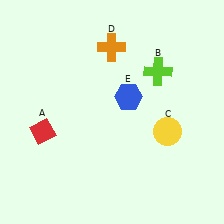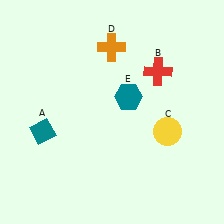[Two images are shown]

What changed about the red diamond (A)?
In Image 1, A is red. In Image 2, it changed to teal.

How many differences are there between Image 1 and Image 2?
There are 3 differences between the two images.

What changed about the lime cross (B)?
In Image 1, B is lime. In Image 2, it changed to red.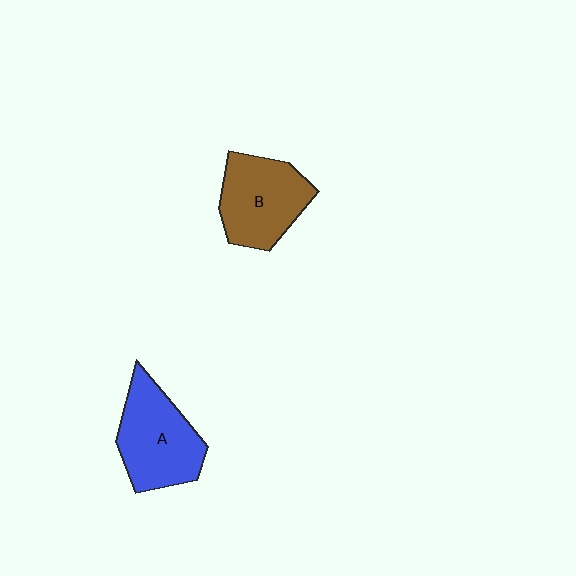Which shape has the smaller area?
Shape B (brown).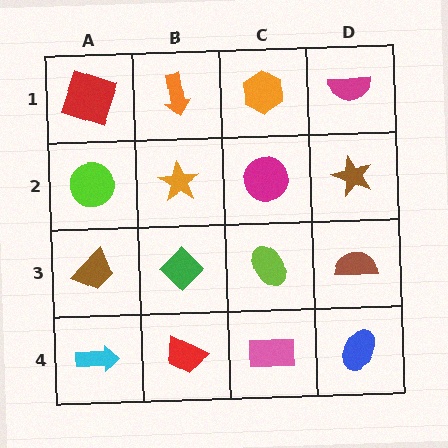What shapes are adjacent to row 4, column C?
A lime ellipse (row 3, column C), a red trapezoid (row 4, column B), a blue ellipse (row 4, column D).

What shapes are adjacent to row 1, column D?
A brown star (row 2, column D), an orange hexagon (row 1, column C).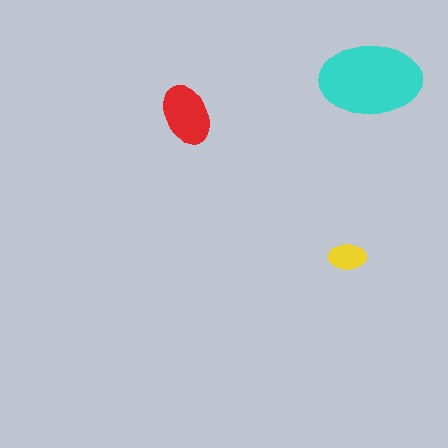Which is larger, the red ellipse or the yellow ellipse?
The red one.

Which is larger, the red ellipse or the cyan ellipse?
The cyan one.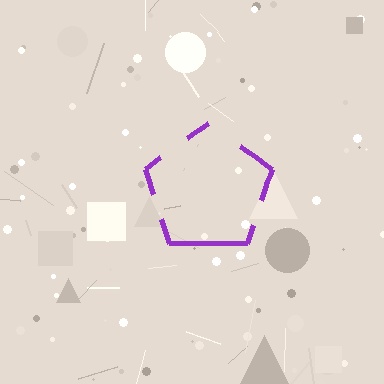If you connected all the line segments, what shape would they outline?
They would outline a pentagon.